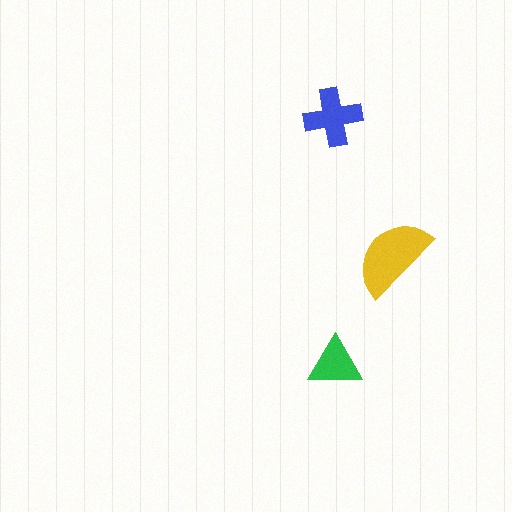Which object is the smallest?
The green triangle.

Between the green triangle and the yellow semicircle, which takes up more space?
The yellow semicircle.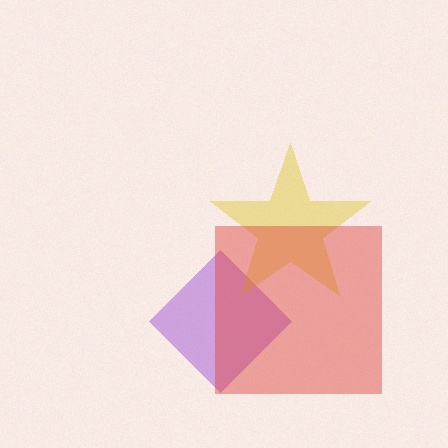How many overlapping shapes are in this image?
There are 3 overlapping shapes in the image.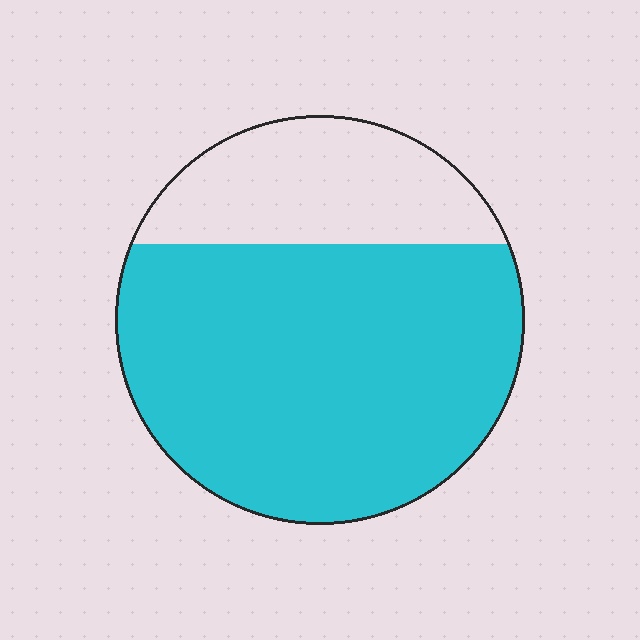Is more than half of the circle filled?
Yes.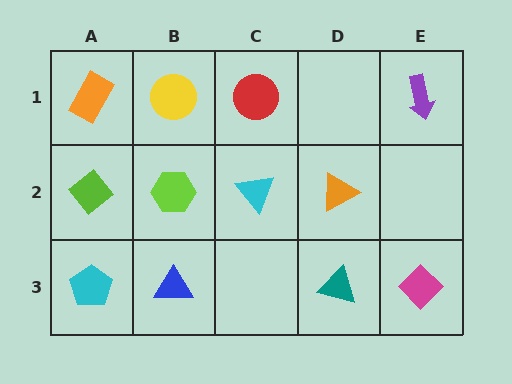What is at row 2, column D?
An orange triangle.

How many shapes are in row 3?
4 shapes.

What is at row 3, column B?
A blue triangle.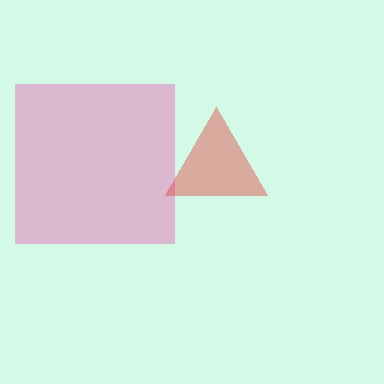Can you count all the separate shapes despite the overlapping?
Yes, there are 2 separate shapes.